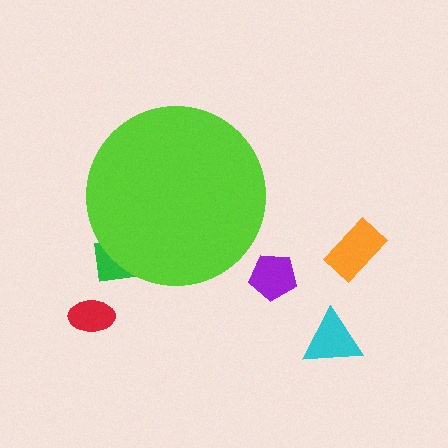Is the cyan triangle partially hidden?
No, the cyan triangle is fully visible.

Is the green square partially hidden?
Yes, the green square is partially hidden behind the lime circle.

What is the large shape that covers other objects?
A lime circle.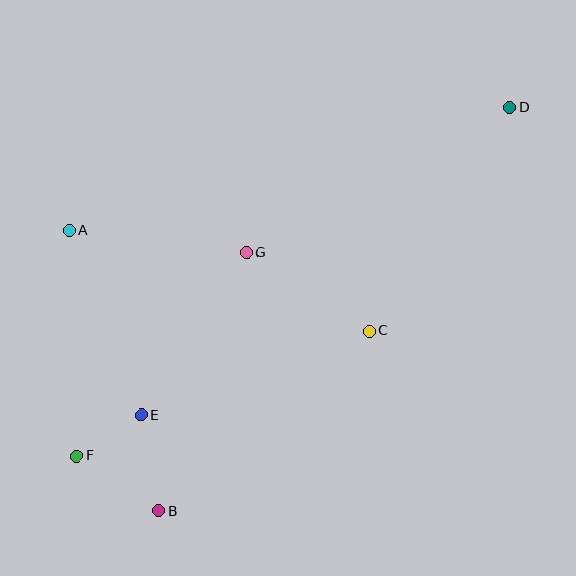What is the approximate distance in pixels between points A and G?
The distance between A and G is approximately 178 pixels.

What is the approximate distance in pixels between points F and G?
The distance between F and G is approximately 265 pixels.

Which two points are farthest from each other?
Points D and F are farthest from each other.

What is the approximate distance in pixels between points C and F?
The distance between C and F is approximately 318 pixels.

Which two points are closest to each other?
Points E and F are closest to each other.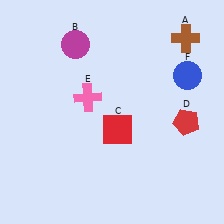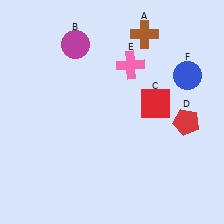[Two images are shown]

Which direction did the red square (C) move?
The red square (C) moved right.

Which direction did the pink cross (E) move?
The pink cross (E) moved right.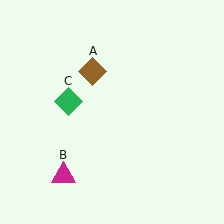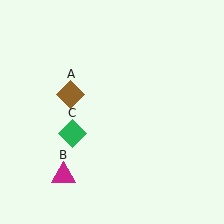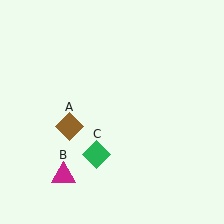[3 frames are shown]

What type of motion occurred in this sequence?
The brown diamond (object A), green diamond (object C) rotated counterclockwise around the center of the scene.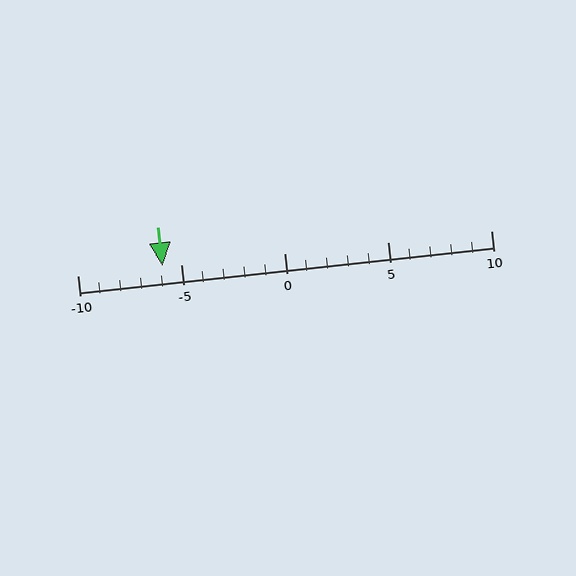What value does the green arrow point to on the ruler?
The green arrow points to approximately -6.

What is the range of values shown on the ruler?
The ruler shows values from -10 to 10.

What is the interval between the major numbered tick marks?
The major tick marks are spaced 5 units apart.